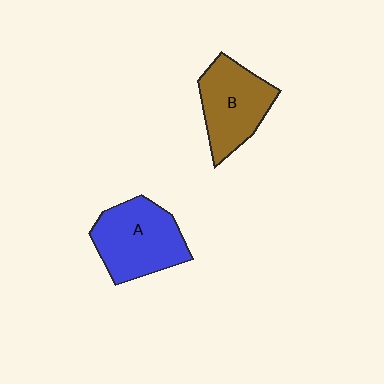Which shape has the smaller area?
Shape B (brown).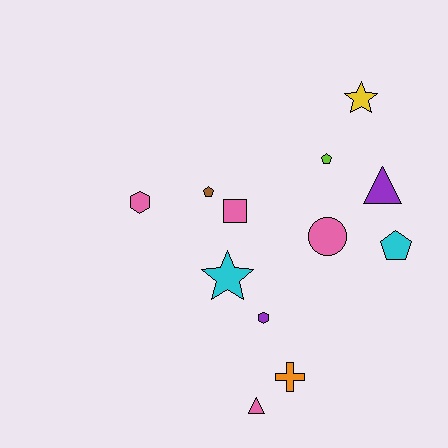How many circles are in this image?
There is 1 circle.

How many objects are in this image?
There are 12 objects.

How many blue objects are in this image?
There are no blue objects.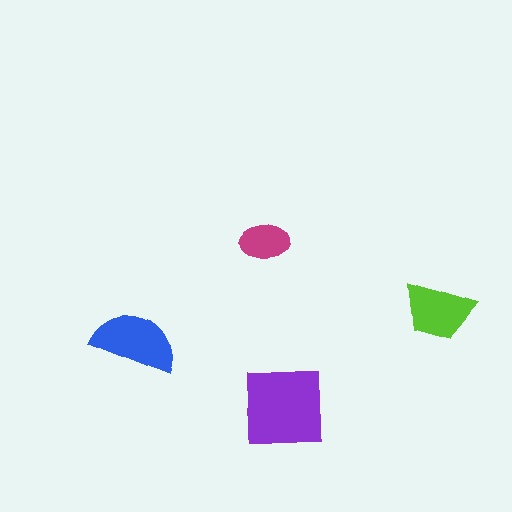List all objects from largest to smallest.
The purple square, the blue semicircle, the lime trapezoid, the magenta ellipse.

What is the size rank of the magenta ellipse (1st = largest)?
4th.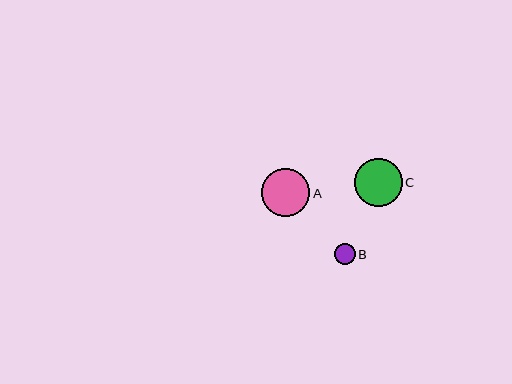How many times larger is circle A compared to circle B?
Circle A is approximately 2.3 times the size of circle B.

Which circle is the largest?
Circle A is the largest with a size of approximately 48 pixels.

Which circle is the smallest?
Circle B is the smallest with a size of approximately 21 pixels.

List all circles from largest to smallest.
From largest to smallest: A, C, B.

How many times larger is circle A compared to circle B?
Circle A is approximately 2.3 times the size of circle B.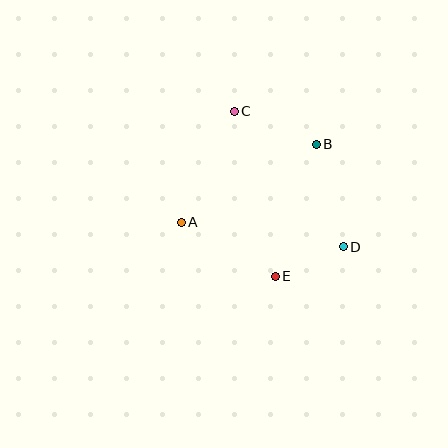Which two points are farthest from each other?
Points C and D are farthest from each other.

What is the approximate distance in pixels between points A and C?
The distance between A and C is approximately 123 pixels.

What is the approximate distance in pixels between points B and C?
The distance between B and C is approximately 88 pixels.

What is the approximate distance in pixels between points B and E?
The distance between B and E is approximately 138 pixels.